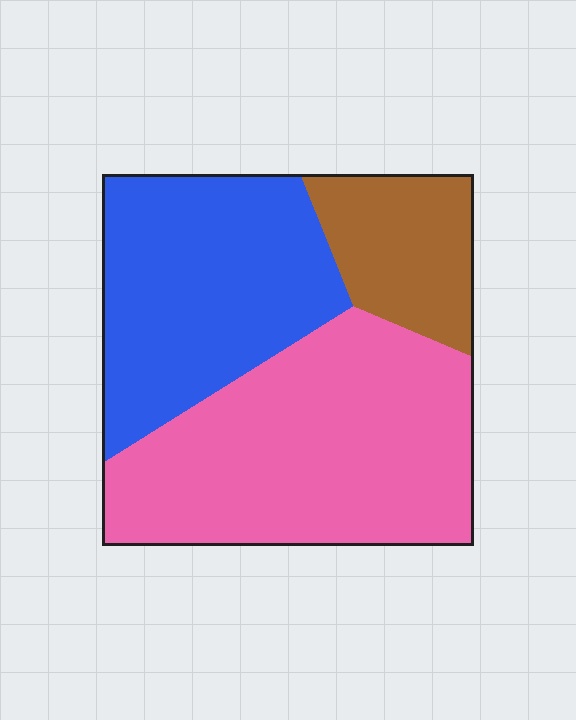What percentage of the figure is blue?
Blue covers around 35% of the figure.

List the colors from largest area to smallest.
From largest to smallest: pink, blue, brown.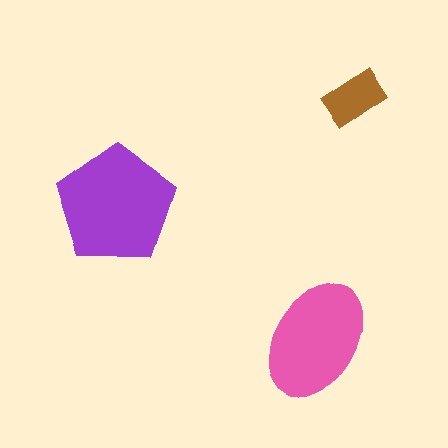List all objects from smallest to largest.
The brown rectangle, the pink ellipse, the purple pentagon.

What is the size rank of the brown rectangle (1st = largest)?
3rd.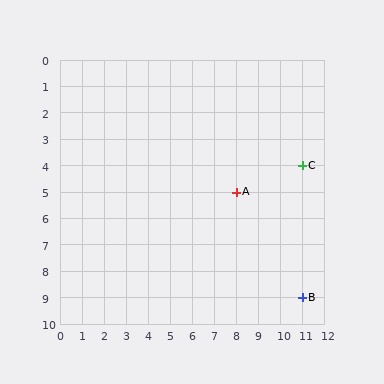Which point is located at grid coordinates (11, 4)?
Point C is at (11, 4).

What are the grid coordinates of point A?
Point A is at grid coordinates (8, 5).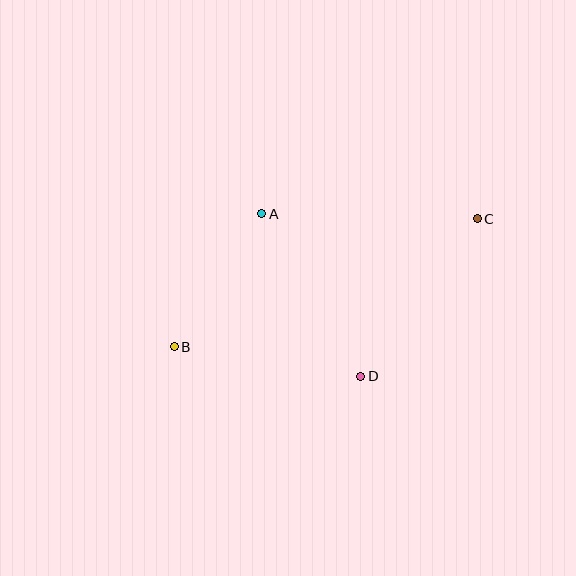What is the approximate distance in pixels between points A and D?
The distance between A and D is approximately 190 pixels.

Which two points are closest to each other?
Points A and B are closest to each other.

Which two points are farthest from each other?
Points B and C are farthest from each other.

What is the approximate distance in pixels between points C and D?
The distance between C and D is approximately 196 pixels.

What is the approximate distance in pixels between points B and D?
The distance between B and D is approximately 189 pixels.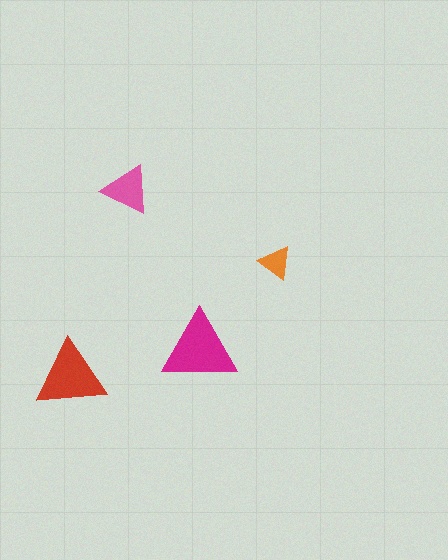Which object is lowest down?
The red triangle is bottommost.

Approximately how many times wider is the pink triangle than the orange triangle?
About 1.5 times wider.